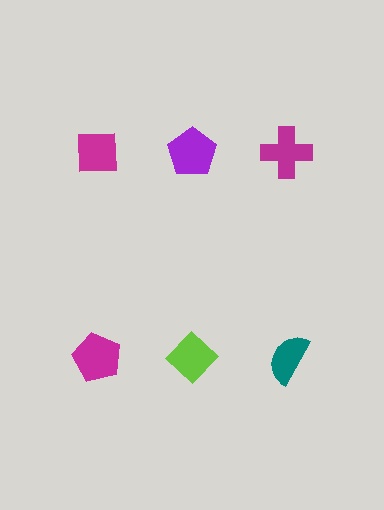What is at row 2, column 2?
A lime diamond.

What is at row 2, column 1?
A magenta pentagon.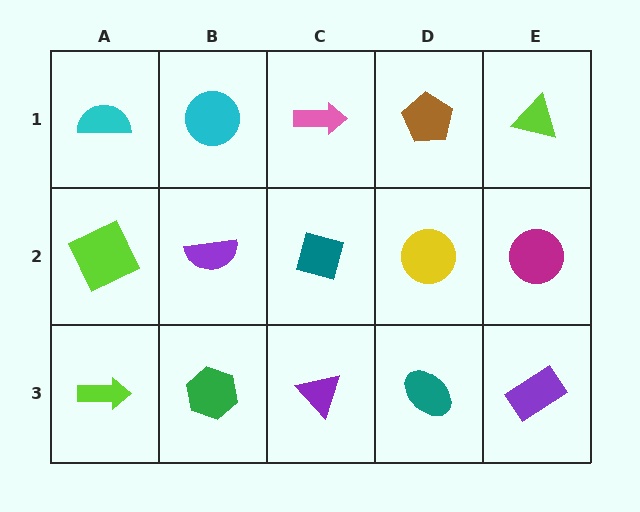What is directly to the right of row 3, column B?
A purple triangle.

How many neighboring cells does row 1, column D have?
3.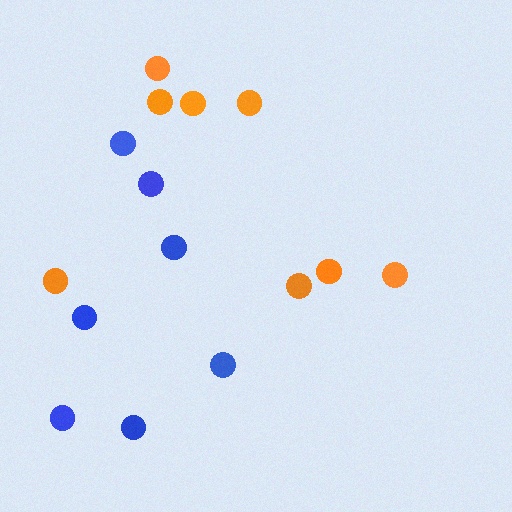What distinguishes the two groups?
There are 2 groups: one group of blue circles (7) and one group of orange circles (8).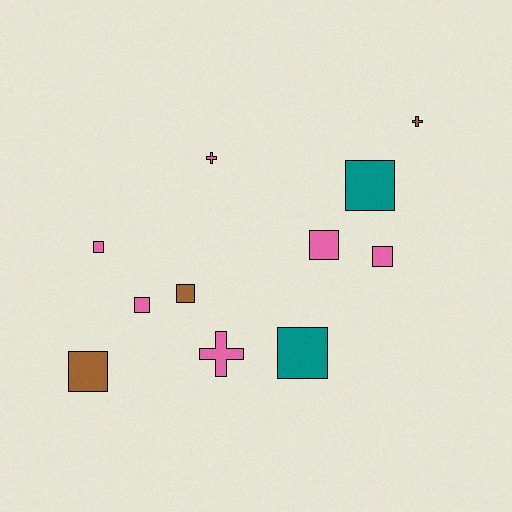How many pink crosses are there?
There are 2 pink crosses.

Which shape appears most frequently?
Square, with 8 objects.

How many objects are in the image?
There are 11 objects.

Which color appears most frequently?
Pink, with 6 objects.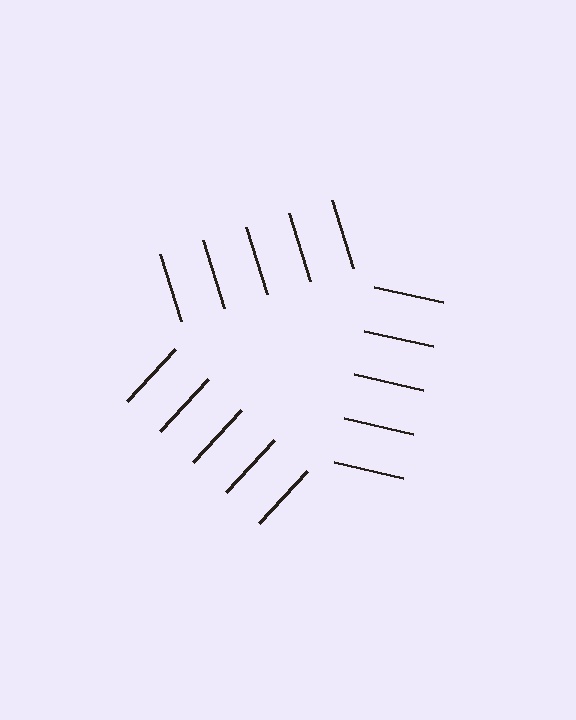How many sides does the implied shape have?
3 sides — the line-ends trace a triangle.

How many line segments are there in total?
15 — 5 along each of the 3 edges.